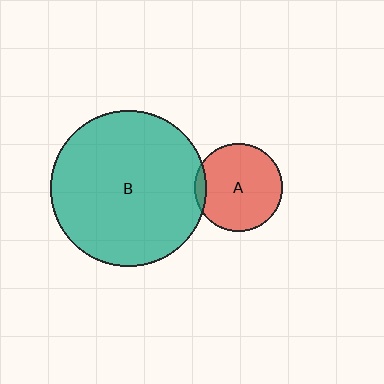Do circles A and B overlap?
Yes.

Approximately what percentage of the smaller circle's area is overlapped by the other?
Approximately 5%.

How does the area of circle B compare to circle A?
Approximately 3.1 times.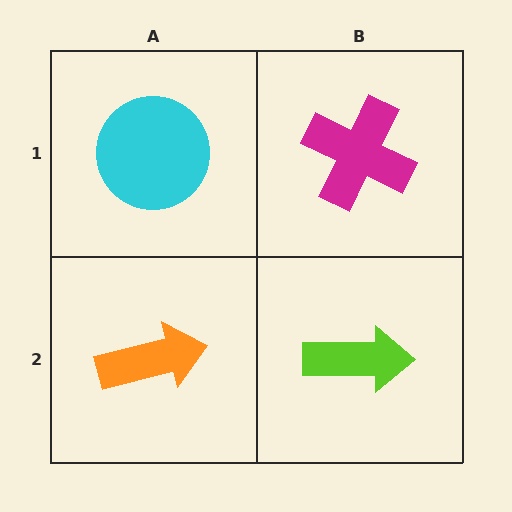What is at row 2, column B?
A lime arrow.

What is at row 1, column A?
A cyan circle.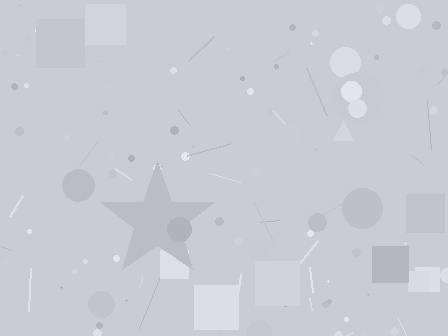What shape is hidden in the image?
A star is hidden in the image.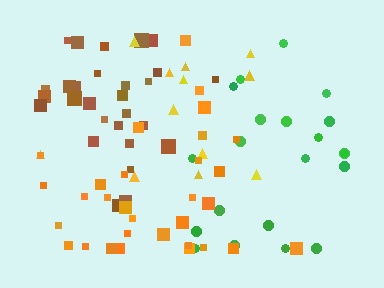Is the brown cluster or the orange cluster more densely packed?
Brown.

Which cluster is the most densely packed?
Brown.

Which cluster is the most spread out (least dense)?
Yellow.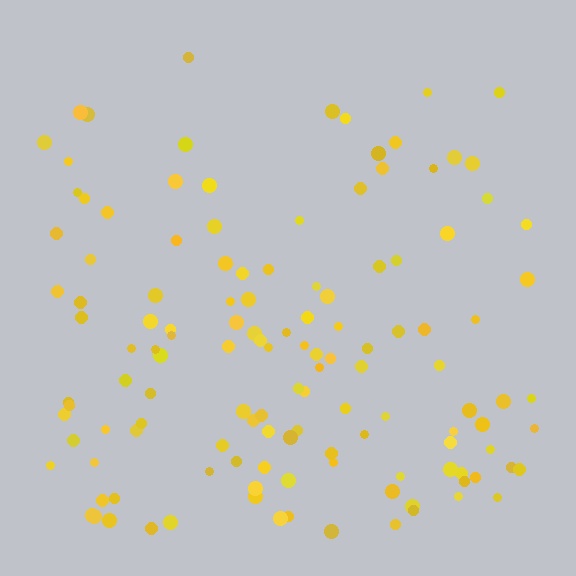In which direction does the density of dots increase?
From top to bottom, with the bottom side densest.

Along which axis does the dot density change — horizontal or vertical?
Vertical.